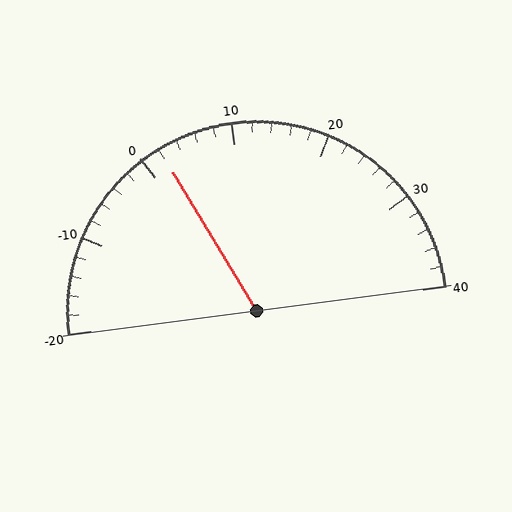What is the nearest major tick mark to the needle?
The nearest major tick mark is 0.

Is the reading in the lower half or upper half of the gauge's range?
The reading is in the lower half of the range (-20 to 40).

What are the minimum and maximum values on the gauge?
The gauge ranges from -20 to 40.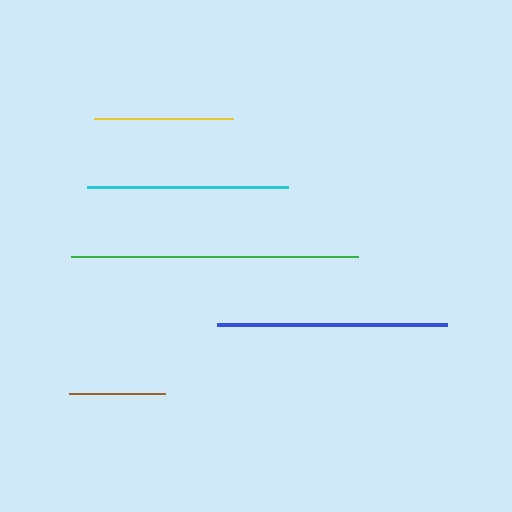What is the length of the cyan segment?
The cyan segment is approximately 201 pixels long.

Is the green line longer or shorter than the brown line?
The green line is longer than the brown line.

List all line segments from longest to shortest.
From longest to shortest: green, blue, cyan, yellow, brown.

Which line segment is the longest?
The green line is the longest at approximately 287 pixels.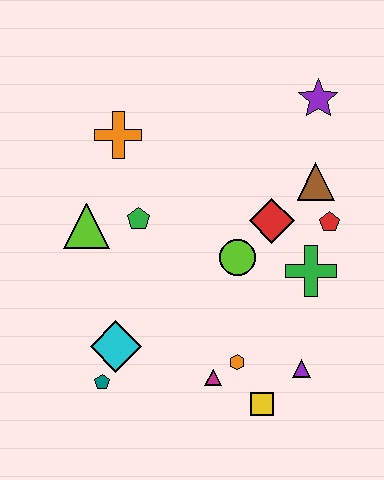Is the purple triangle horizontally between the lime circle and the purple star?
Yes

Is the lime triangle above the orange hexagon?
Yes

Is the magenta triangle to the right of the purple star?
No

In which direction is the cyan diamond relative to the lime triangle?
The cyan diamond is below the lime triangle.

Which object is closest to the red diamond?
The lime circle is closest to the red diamond.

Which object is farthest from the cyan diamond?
The purple star is farthest from the cyan diamond.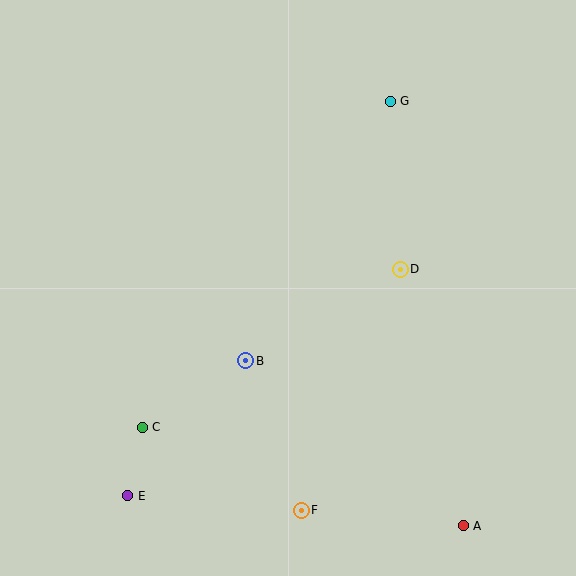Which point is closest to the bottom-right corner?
Point A is closest to the bottom-right corner.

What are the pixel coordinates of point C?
Point C is at (142, 427).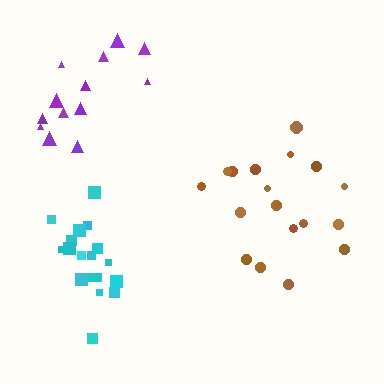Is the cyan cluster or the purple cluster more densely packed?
Cyan.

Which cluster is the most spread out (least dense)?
Purple.